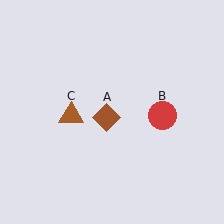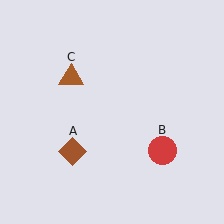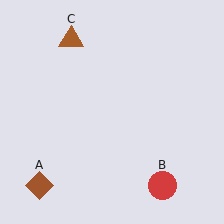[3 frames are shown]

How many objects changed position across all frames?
3 objects changed position: brown diamond (object A), red circle (object B), brown triangle (object C).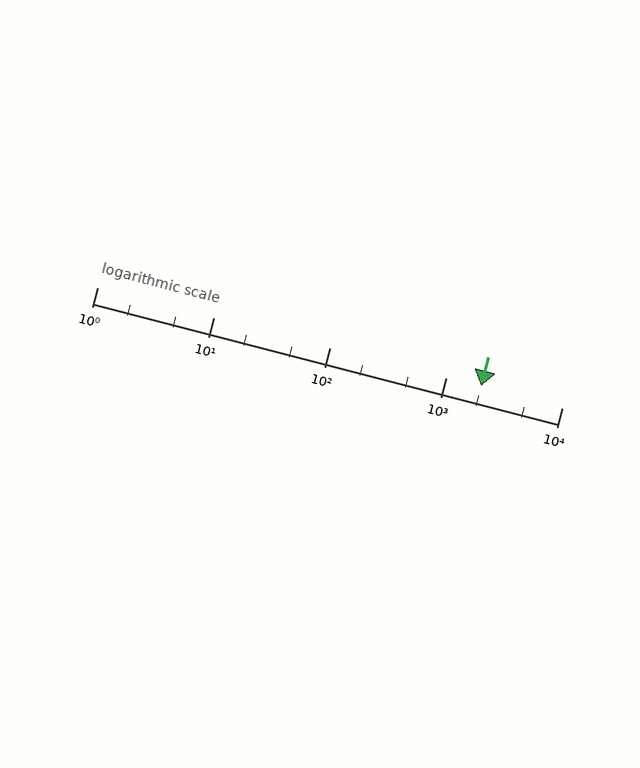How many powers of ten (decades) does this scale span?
The scale spans 4 decades, from 1 to 10000.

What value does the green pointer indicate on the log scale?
The pointer indicates approximately 2000.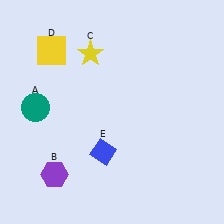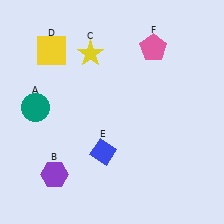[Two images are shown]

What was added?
A pink pentagon (F) was added in Image 2.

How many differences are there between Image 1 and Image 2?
There is 1 difference between the two images.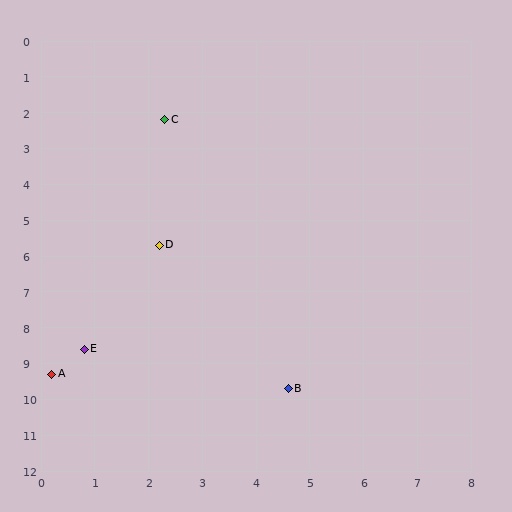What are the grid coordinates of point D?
Point D is at approximately (2.2, 5.7).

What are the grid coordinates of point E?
Point E is at approximately (0.8, 8.6).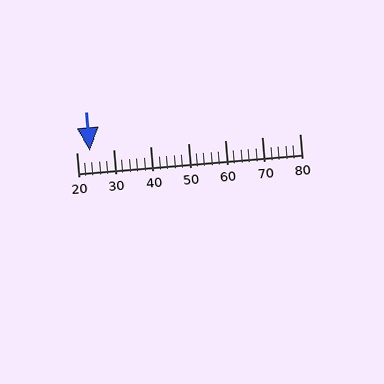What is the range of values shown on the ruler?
The ruler shows values from 20 to 80.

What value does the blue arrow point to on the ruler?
The blue arrow points to approximately 24.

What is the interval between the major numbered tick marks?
The major tick marks are spaced 10 units apart.